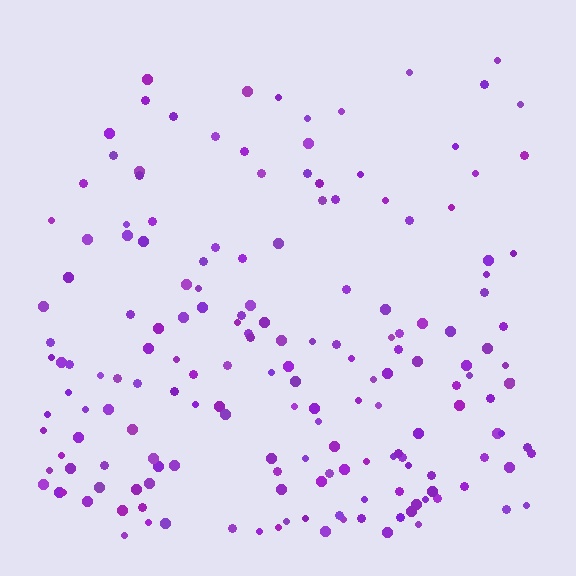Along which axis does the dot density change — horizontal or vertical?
Vertical.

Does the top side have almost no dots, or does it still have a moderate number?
Still a moderate number, just noticeably fewer than the bottom.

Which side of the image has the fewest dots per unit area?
The top.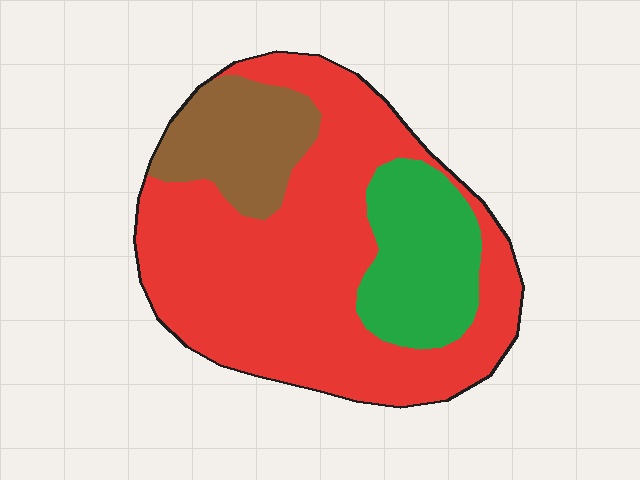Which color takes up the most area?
Red, at roughly 65%.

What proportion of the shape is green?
Green takes up less than a quarter of the shape.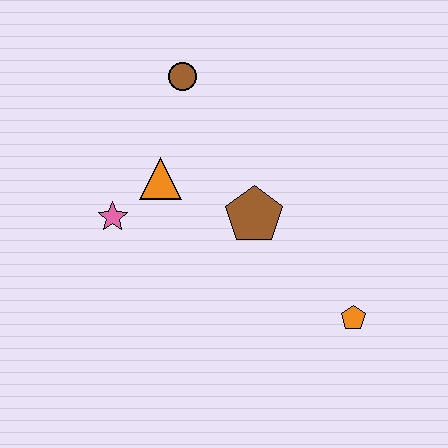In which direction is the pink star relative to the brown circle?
The pink star is below the brown circle.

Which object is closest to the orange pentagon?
The brown pentagon is closest to the orange pentagon.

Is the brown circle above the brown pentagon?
Yes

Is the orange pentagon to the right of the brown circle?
Yes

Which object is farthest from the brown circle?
The orange pentagon is farthest from the brown circle.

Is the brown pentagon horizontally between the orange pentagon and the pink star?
Yes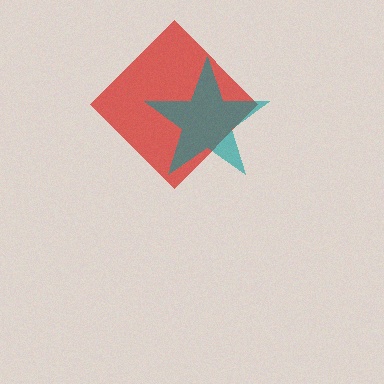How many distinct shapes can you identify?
There are 2 distinct shapes: a red diamond, a teal star.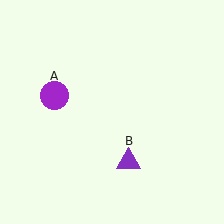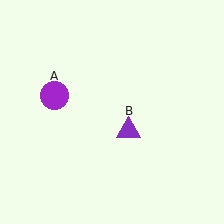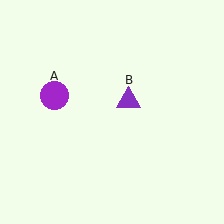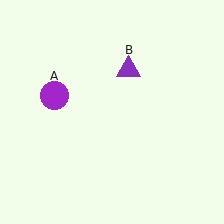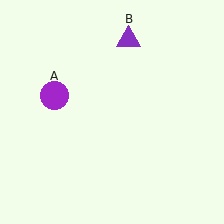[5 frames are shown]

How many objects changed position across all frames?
1 object changed position: purple triangle (object B).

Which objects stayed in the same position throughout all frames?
Purple circle (object A) remained stationary.